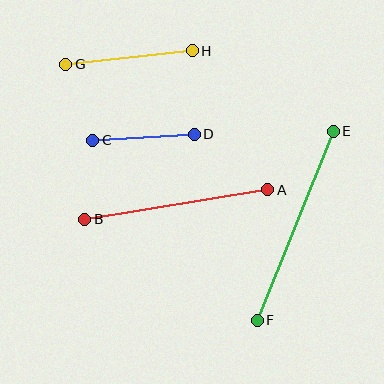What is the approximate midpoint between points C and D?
The midpoint is at approximately (144, 137) pixels.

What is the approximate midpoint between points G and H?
The midpoint is at approximately (129, 58) pixels.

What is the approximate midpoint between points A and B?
The midpoint is at approximately (176, 205) pixels.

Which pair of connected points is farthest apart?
Points E and F are farthest apart.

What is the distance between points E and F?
The distance is approximately 204 pixels.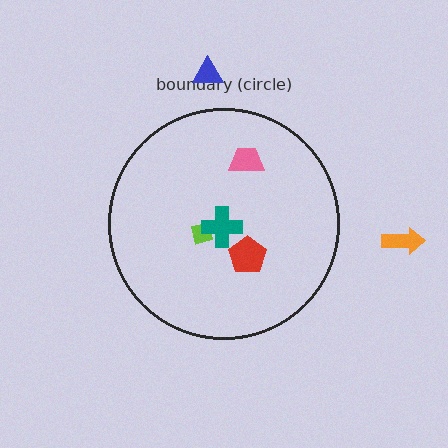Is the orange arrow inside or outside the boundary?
Outside.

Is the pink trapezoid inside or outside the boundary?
Inside.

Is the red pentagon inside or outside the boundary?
Inside.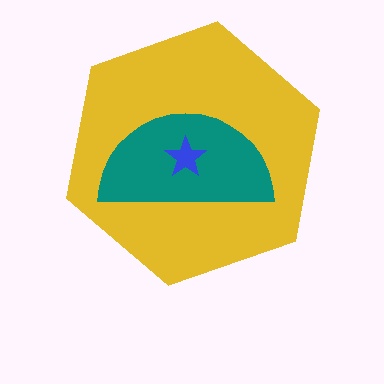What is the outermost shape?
The yellow hexagon.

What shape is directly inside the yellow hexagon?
The teal semicircle.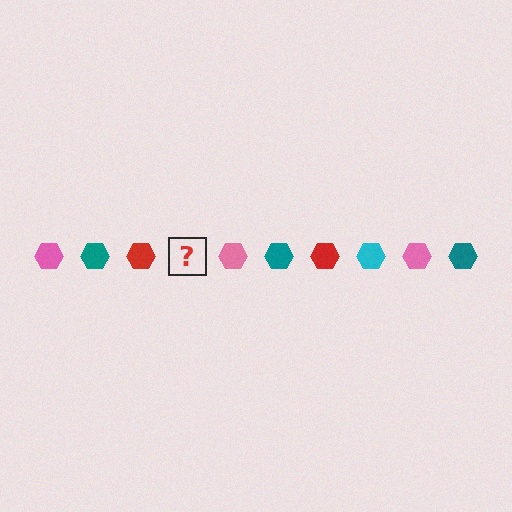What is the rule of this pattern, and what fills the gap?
The rule is that the pattern cycles through pink, teal, red, cyan hexagons. The gap should be filled with a cyan hexagon.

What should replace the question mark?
The question mark should be replaced with a cyan hexagon.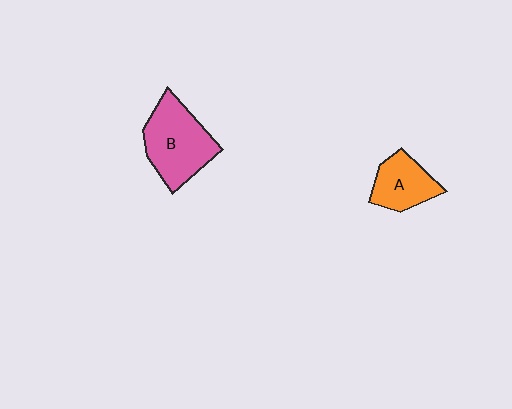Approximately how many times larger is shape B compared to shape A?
Approximately 1.6 times.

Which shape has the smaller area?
Shape A (orange).